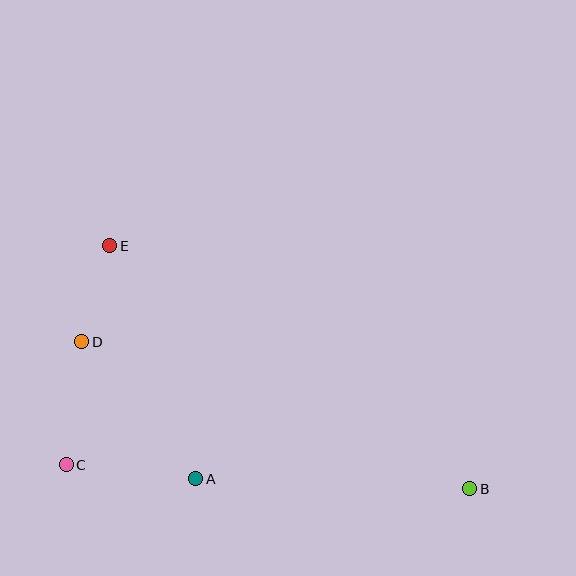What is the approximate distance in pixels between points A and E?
The distance between A and E is approximately 249 pixels.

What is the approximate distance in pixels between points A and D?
The distance between A and D is approximately 178 pixels.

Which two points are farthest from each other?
Points B and E are farthest from each other.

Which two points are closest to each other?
Points D and E are closest to each other.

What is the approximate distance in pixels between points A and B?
The distance between A and B is approximately 274 pixels.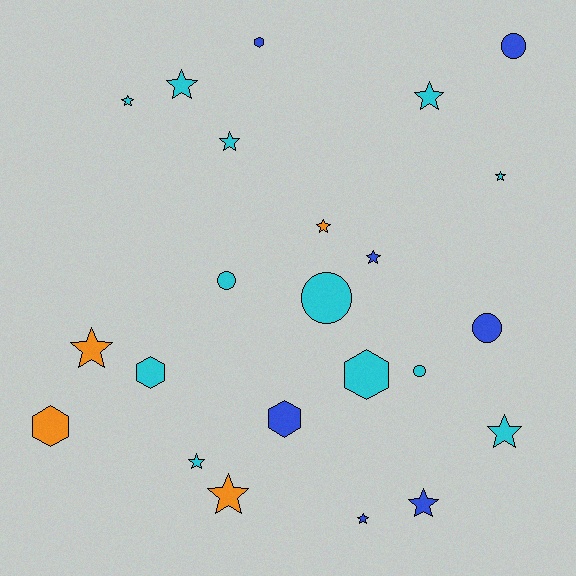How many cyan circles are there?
There are 3 cyan circles.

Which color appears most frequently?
Cyan, with 12 objects.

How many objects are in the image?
There are 23 objects.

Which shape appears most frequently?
Star, with 13 objects.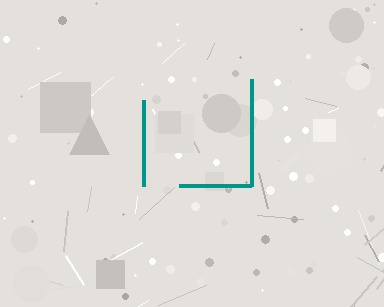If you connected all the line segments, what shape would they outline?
They would outline a square.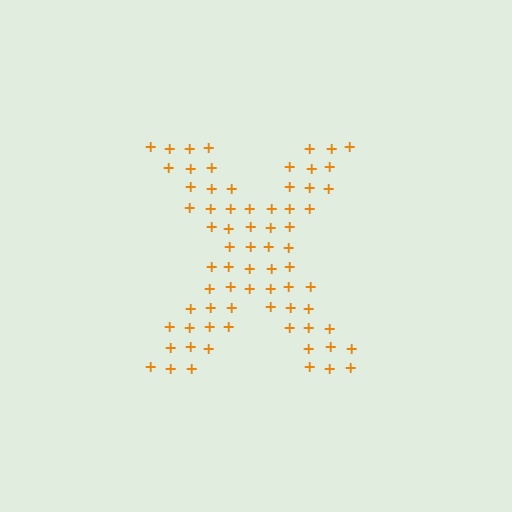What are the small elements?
The small elements are plus signs.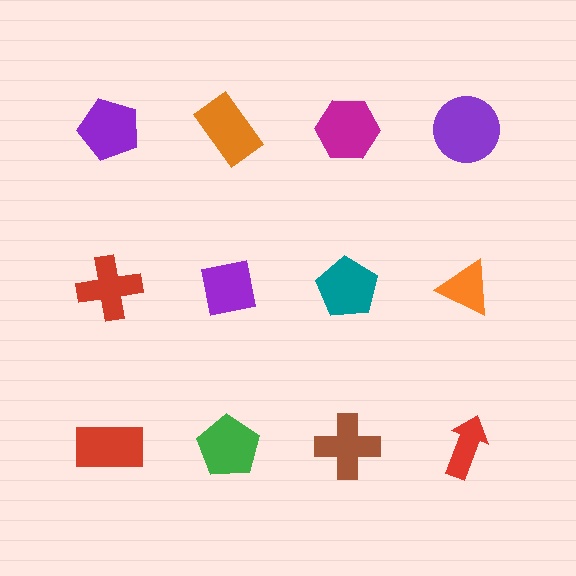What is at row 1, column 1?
A purple pentagon.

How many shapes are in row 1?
4 shapes.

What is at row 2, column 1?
A red cross.